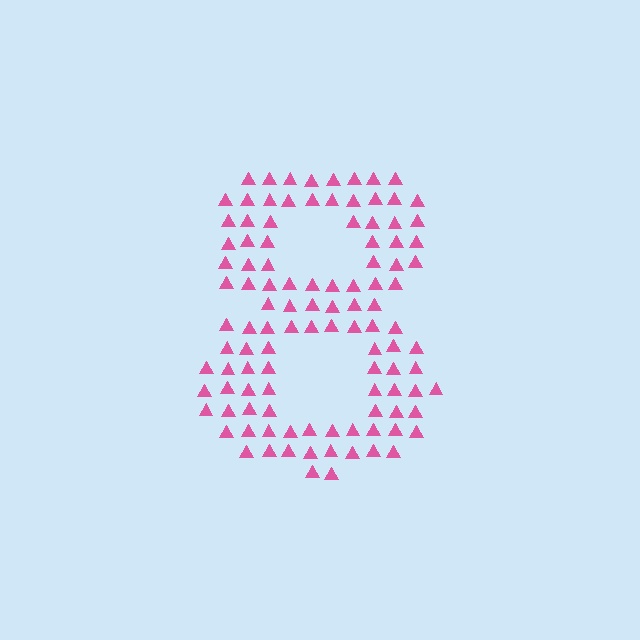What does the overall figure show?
The overall figure shows the digit 8.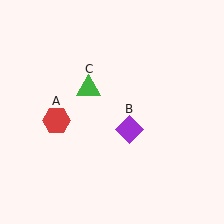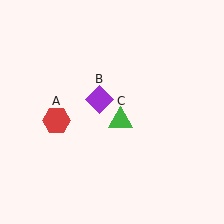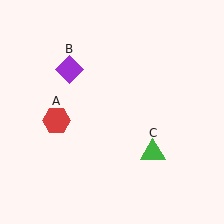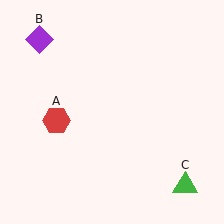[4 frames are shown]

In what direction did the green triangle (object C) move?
The green triangle (object C) moved down and to the right.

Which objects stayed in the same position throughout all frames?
Red hexagon (object A) remained stationary.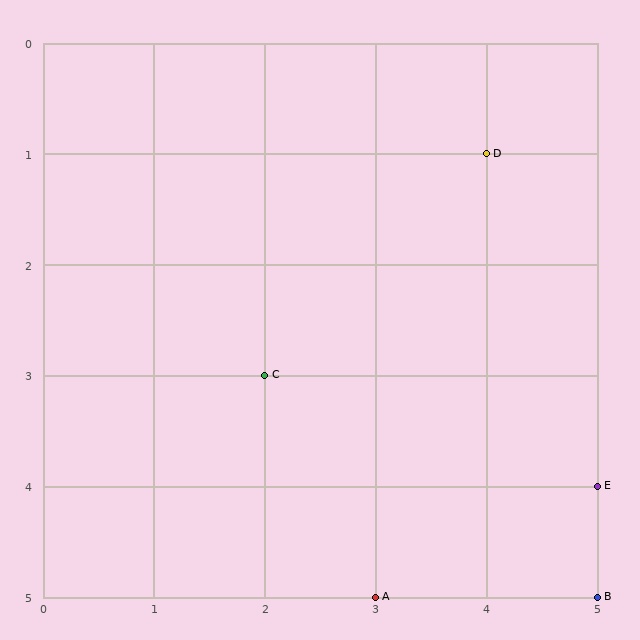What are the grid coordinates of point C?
Point C is at grid coordinates (2, 3).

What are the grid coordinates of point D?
Point D is at grid coordinates (4, 1).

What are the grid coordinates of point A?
Point A is at grid coordinates (3, 5).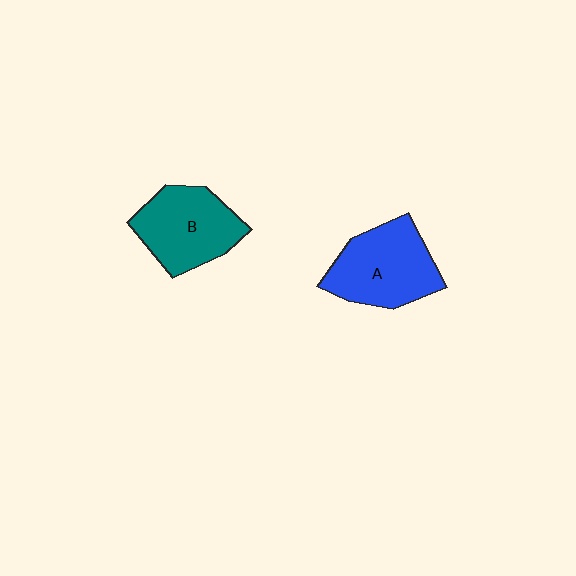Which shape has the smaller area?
Shape B (teal).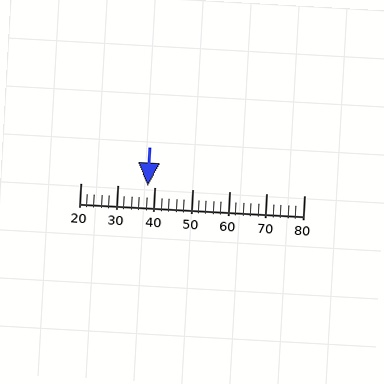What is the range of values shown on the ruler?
The ruler shows values from 20 to 80.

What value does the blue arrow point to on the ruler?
The blue arrow points to approximately 38.